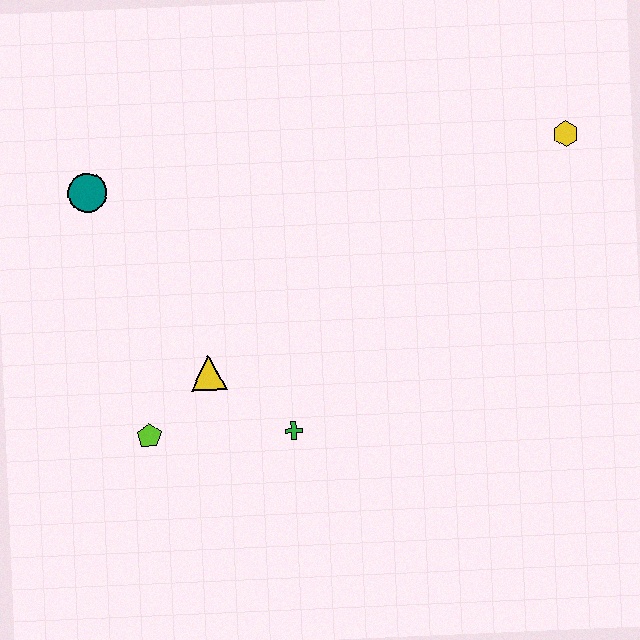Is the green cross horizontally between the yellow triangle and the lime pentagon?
No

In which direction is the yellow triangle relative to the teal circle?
The yellow triangle is below the teal circle.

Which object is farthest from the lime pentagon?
The yellow hexagon is farthest from the lime pentagon.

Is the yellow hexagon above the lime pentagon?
Yes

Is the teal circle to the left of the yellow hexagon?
Yes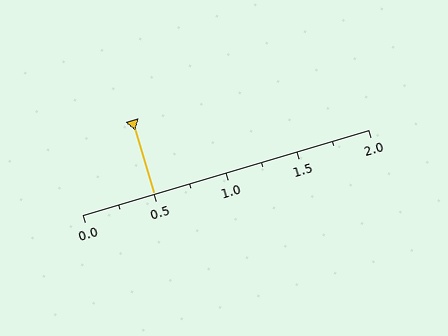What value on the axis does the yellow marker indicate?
The marker indicates approximately 0.5.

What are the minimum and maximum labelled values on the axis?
The axis runs from 0.0 to 2.0.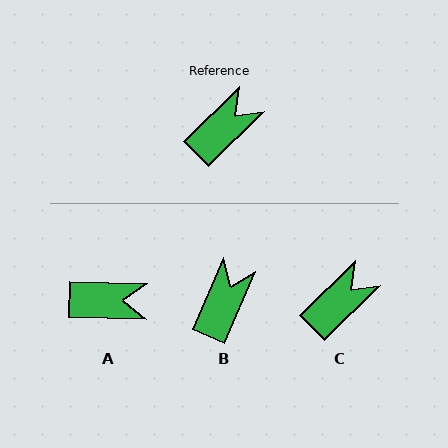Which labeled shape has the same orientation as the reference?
C.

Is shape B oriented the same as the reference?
No, it is off by about 23 degrees.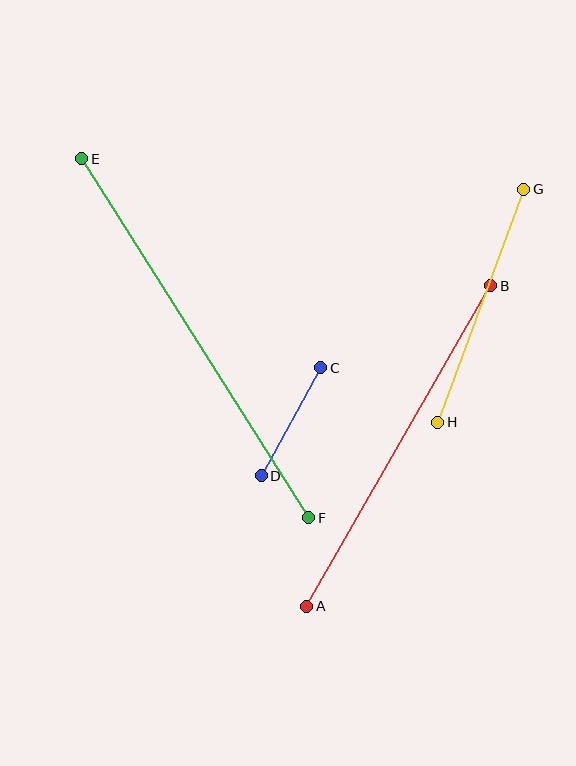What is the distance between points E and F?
The distance is approximately 424 pixels.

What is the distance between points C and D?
The distance is approximately 123 pixels.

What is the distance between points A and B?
The distance is approximately 369 pixels.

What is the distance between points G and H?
The distance is approximately 248 pixels.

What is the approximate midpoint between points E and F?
The midpoint is at approximately (195, 338) pixels.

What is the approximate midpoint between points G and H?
The midpoint is at approximately (481, 306) pixels.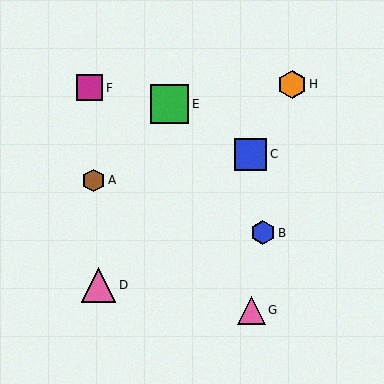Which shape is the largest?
The green square (labeled E) is the largest.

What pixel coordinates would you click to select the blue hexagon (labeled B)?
Click at (263, 233) to select the blue hexagon B.